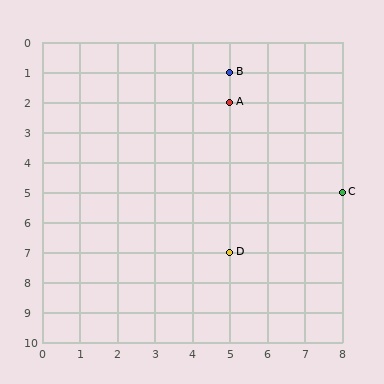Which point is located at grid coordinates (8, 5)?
Point C is at (8, 5).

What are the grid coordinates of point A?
Point A is at grid coordinates (5, 2).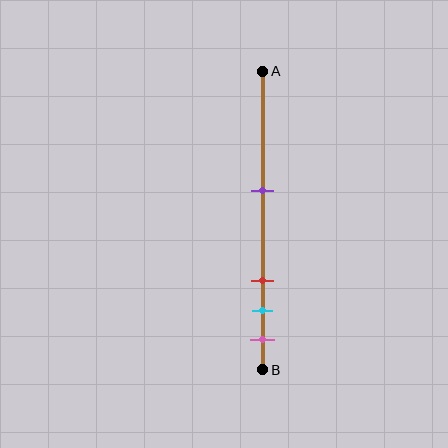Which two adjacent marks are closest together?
The cyan and pink marks are the closest adjacent pair.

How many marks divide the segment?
There are 4 marks dividing the segment.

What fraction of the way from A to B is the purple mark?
The purple mark is approximately 40% (0.4) of the way from A to B.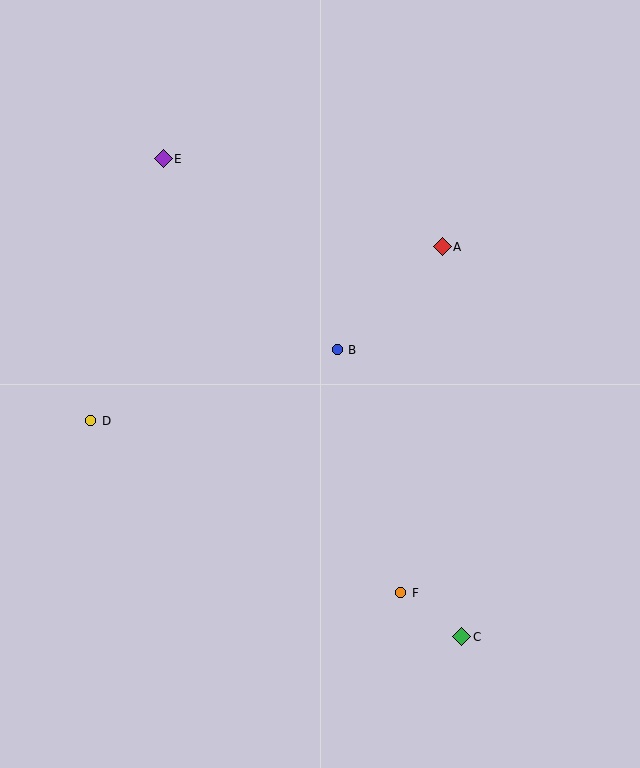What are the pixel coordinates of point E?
Point E is at (163, 159).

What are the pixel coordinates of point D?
Point D is at (91, 421).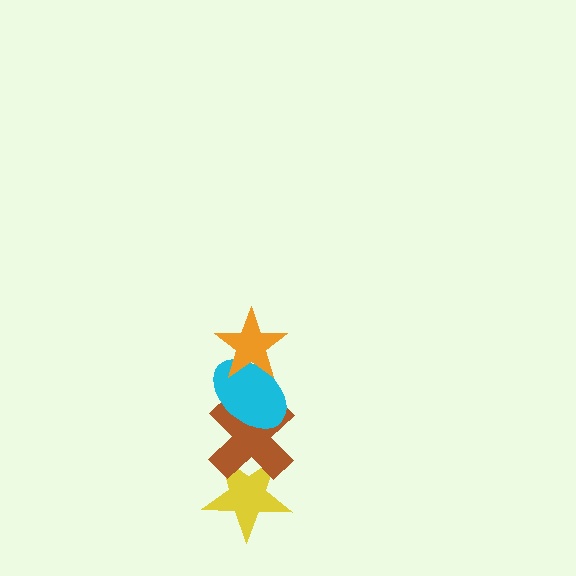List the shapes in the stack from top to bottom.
From top to bottom: the orange star, the cyan ellipse, the brown cross, the yellow star.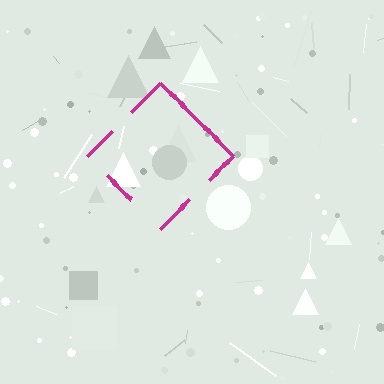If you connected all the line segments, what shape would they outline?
They would outline a diamond.